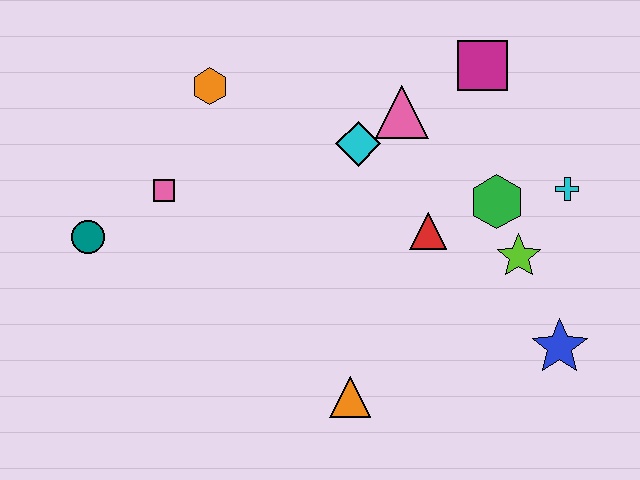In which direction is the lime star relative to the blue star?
The lime star is above the blue star.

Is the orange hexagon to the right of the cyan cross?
No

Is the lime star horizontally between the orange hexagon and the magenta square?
No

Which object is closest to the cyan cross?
The green hexagon is closest to the cyan cross.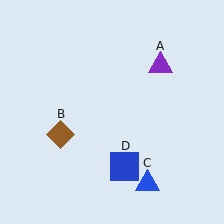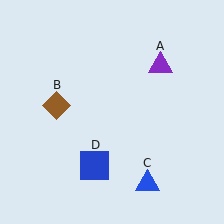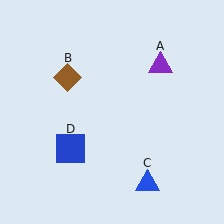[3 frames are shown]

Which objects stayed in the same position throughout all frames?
Purple triangle (object A) and blue triangle (object C) remained stationary.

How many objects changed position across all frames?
2 objects changed position: brown diamond (object B), blue square (object D).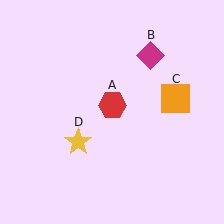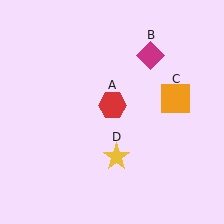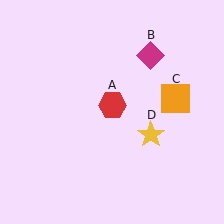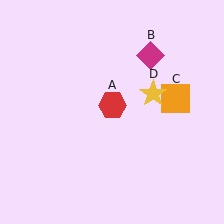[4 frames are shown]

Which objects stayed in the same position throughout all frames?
Red hexagon (object A) and magenta diamond (object B) and orange square (object C) remained stationary.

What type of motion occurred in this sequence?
The yellow star (object D) rotated counterclockwise around the center of the scene.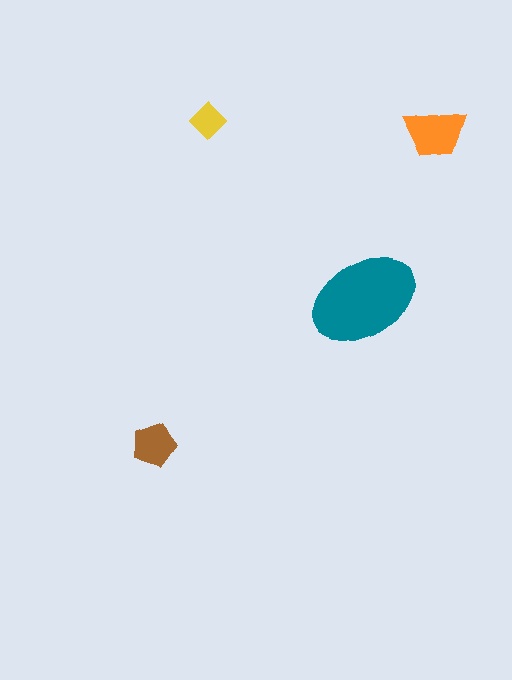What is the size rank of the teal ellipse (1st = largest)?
1st.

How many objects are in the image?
There are 4 objects in the image.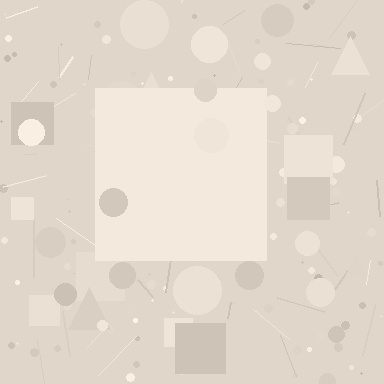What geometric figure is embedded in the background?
A square is embedded in the background.